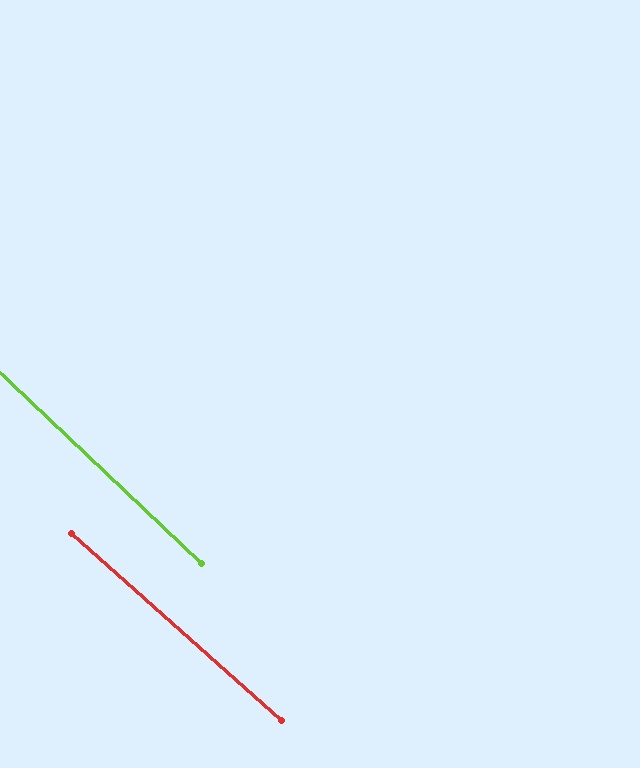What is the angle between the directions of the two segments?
Approximately 2 degrees.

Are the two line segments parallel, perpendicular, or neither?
Parallel — their directions differ by only 1.7°.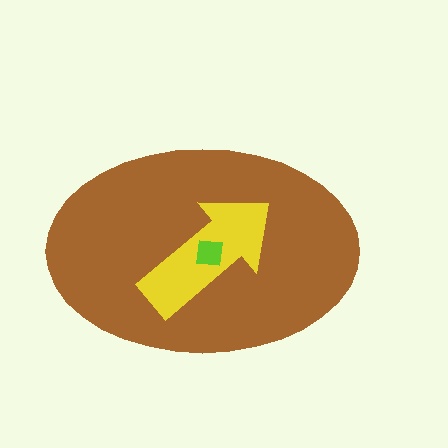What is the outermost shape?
The brown ellipse.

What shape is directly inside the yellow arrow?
The lime square.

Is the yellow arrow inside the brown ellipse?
Yes.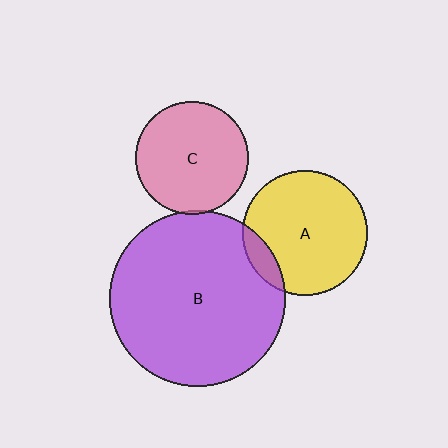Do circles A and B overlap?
Yes.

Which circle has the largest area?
Circle B (purple).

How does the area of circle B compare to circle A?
Approximately 2.0 times.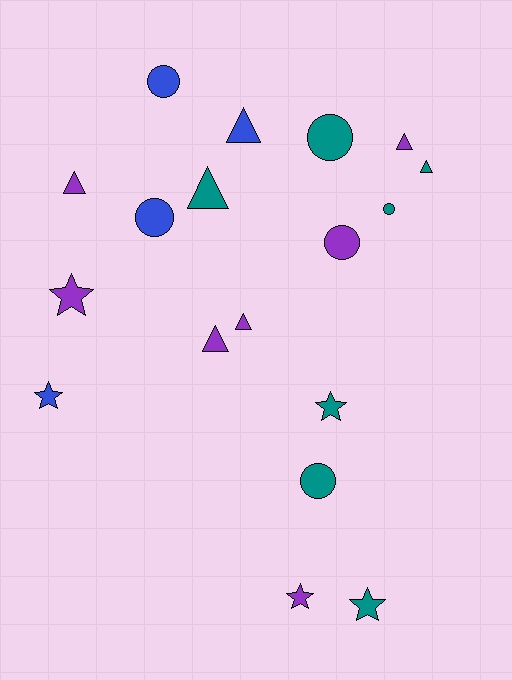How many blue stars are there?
There is 1 blue star.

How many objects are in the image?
There are 18 objects.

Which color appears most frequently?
Purple, with 7 objects.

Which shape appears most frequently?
Triangle, with 7 objects.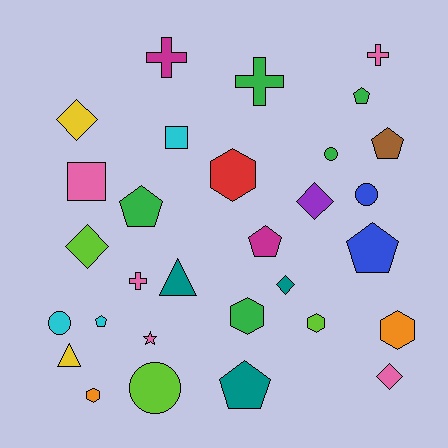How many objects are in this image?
There are 30 objects.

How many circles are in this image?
There are 4 circles.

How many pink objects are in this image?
There are 5 pink objects.